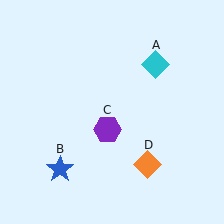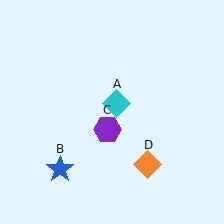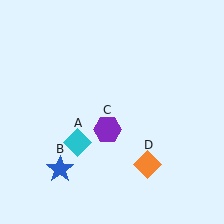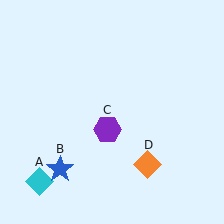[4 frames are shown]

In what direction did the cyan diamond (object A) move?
The cyan diamond (object A) moved down and to the left.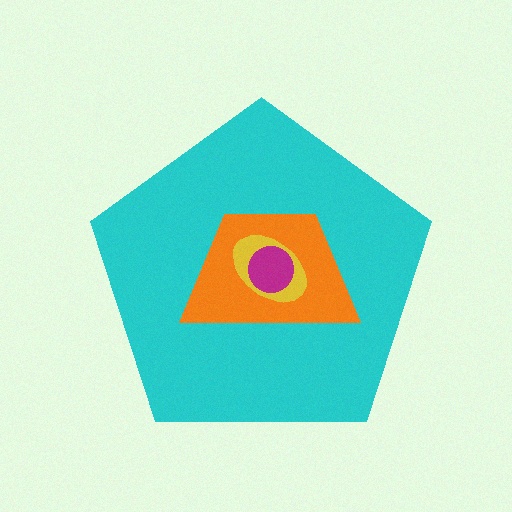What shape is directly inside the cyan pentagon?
The orange trapezoid.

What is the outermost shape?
The cyan pentagon.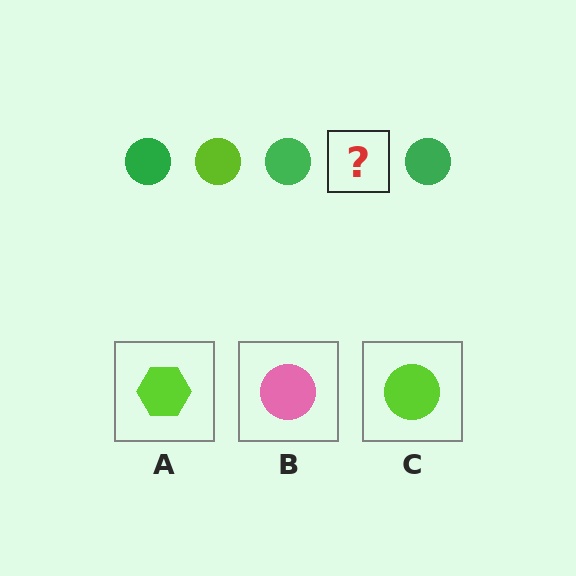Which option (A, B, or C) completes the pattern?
C.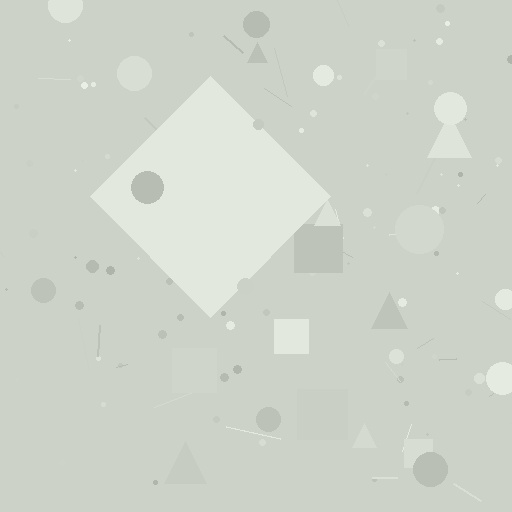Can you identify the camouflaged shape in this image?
The camouflaged shape is a diamond.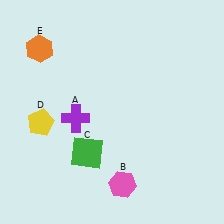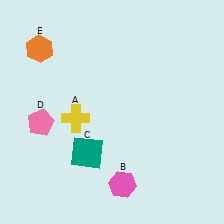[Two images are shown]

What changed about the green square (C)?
In Image 1, C is green. In Image 2, it changed to teal.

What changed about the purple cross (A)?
In Image 1, A is purple. In Image 2, it changed to yellow.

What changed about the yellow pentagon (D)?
In Image 1, D is yellow. In Image 2, it changed to pink.